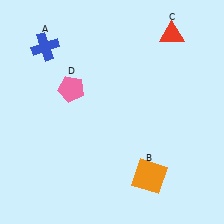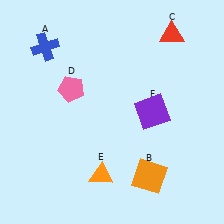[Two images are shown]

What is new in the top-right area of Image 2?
A purple square (F) was added in the top-right area of Image 2.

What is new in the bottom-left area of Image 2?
An orange triangle (E) was added in the bottom-left area of Image 2.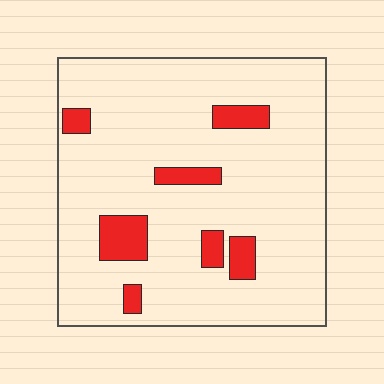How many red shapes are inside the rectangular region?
7.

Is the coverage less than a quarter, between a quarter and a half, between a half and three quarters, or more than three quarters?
Less than a quarter.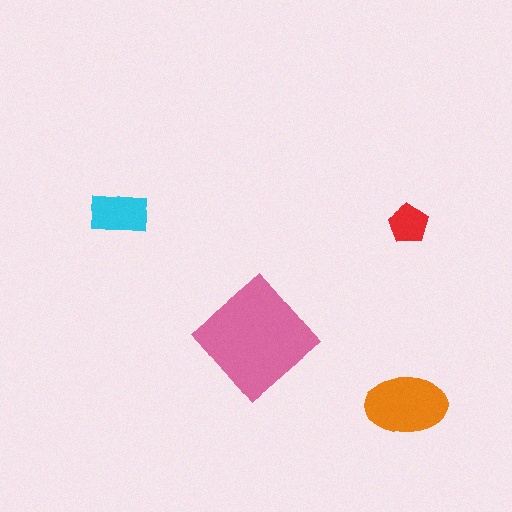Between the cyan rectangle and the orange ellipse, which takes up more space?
The orange ellipse.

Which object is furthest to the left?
The cyan rectangle is leftmost.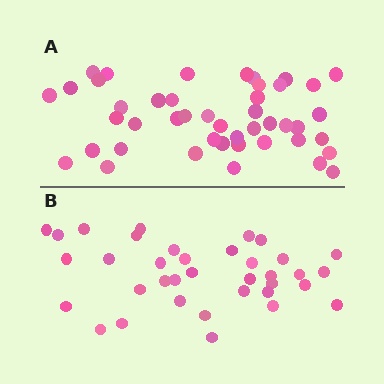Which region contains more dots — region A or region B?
Region A (the top region) has more dots.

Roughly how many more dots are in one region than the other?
Region A has roughly 8 or so more dots than region B.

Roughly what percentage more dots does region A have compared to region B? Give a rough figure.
About 25% more.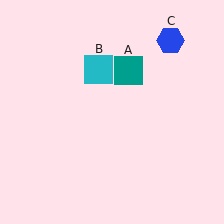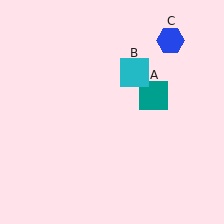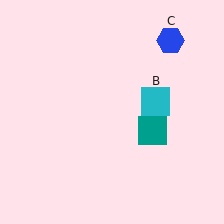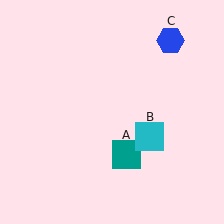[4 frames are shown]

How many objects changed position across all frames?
2 objects changed position: teal square (object A), cyan square (object B).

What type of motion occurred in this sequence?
The teal square (object A), cyan square (object B) rotated clockwise around the center of the scene.